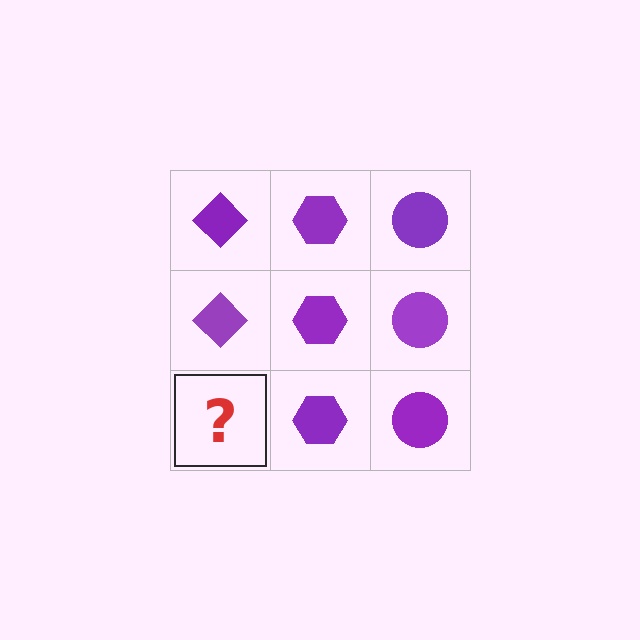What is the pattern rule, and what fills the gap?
The rule is that each column has a consistent shape. The gap should be filled with a purple diamond.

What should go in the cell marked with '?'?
The missing cell should contain a purple diamond.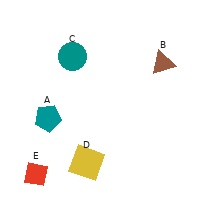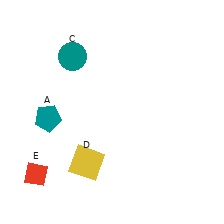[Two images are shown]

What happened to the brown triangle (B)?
The brown triangle (B) was removed in Image 2. It was in the top-right area of Image 1.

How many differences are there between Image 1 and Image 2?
There is 1 difference between the two images.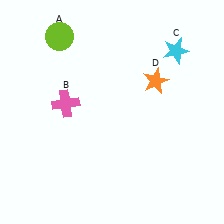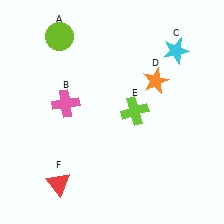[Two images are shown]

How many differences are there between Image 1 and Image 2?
There are 2 differences between the two images.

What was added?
A lime cross (E), a red triangle (F) were added in Image 2.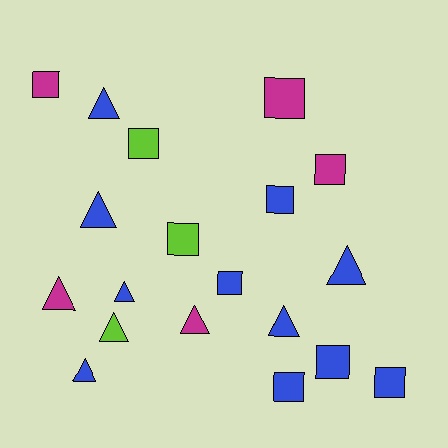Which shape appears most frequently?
Square, with 10 objects.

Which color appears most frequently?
Blue, with 11 objects.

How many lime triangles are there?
There is 1 lime triangle.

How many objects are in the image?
There are 19 objects.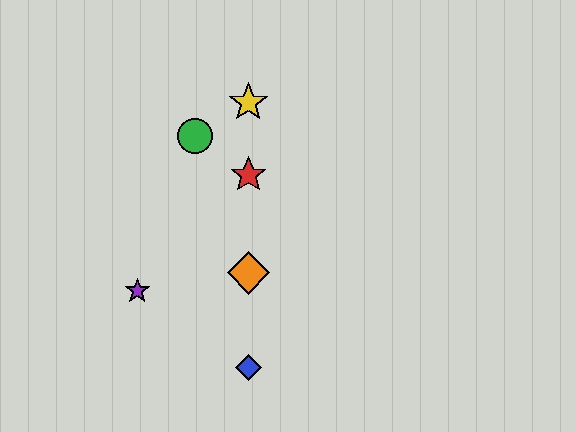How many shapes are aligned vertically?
4 shapes (the red star, the blue diamond, the yellow star, the orange diamond) are aligned vertically.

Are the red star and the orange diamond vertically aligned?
Yes, both are at x≈248.